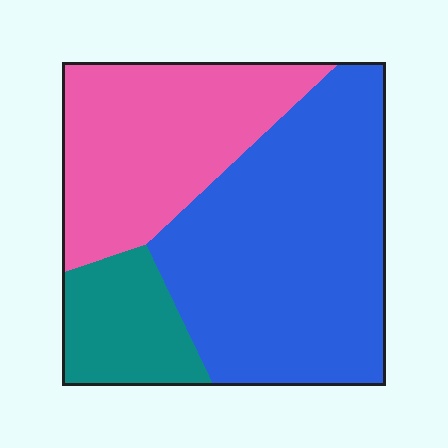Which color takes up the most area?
Blue, at roughly 55%.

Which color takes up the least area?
Teal, at roughly 15%.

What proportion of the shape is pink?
Pink covers roughly 35% of the shape.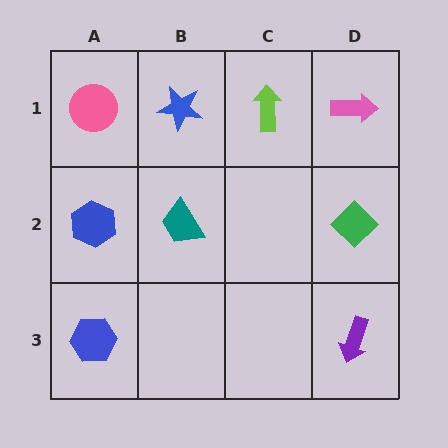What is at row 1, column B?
A blue star.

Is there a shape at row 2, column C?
No, that cell is empty.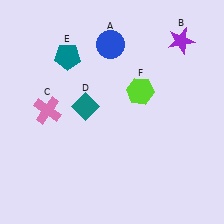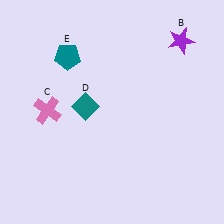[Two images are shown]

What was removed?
The lime hexagon (F), the blue circle (A) were removed in Image 2.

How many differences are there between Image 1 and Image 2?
There are 2 differences between the two images.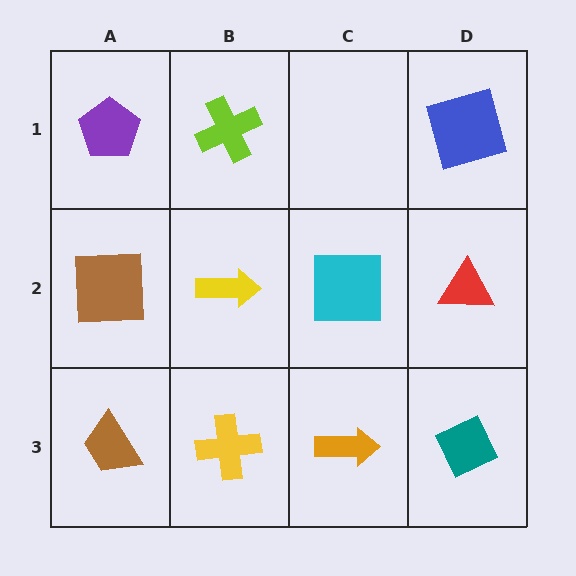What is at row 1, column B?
A lime cross.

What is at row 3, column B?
A yellow cross.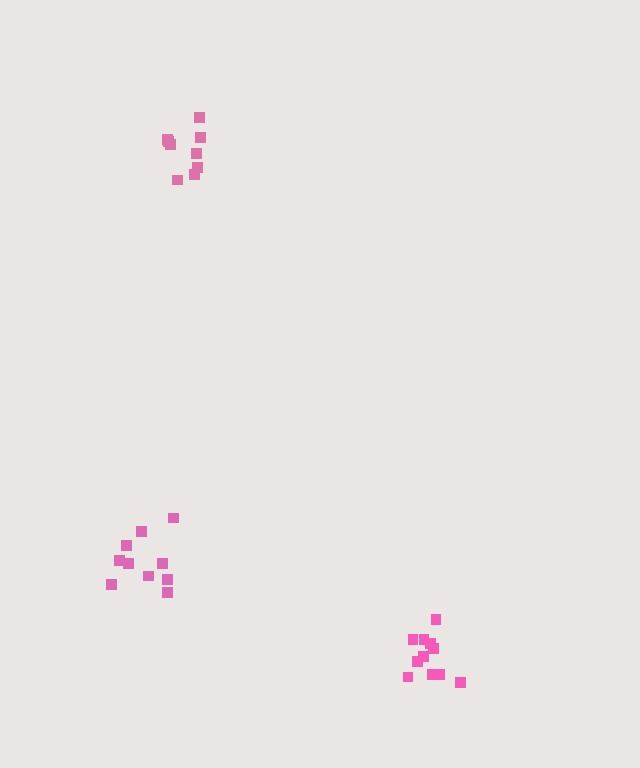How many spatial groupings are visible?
There are 3 spatial groupings.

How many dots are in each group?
Group 1: 11 dots, Group 2: 10 dots, Group 3: 9 dots (30 total).